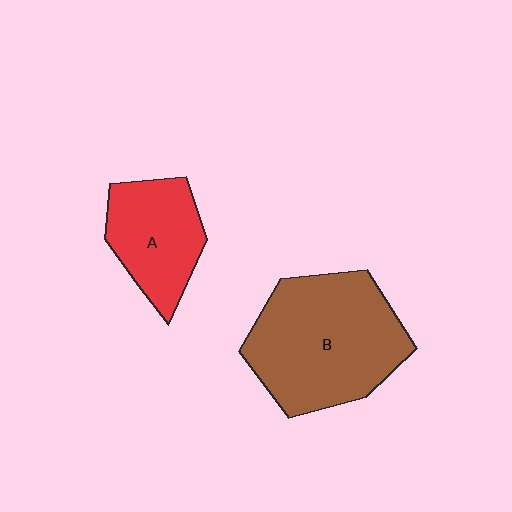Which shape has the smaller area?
Shape A (red).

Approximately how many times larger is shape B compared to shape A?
Approximately 1.8 times.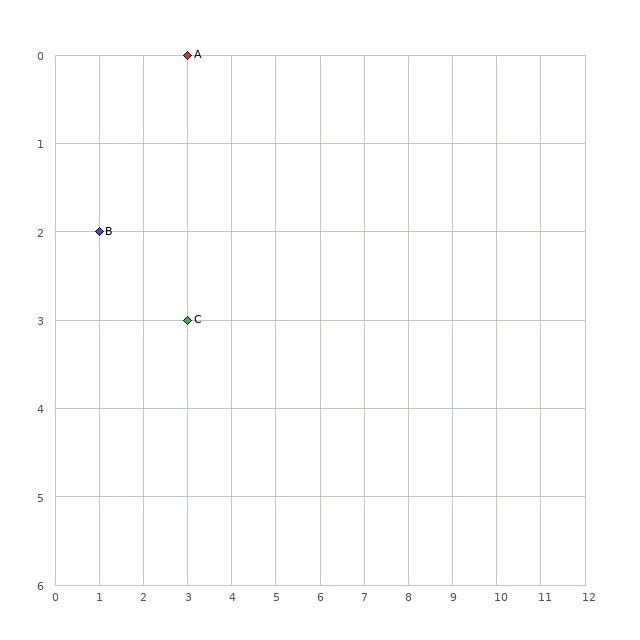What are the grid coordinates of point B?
Point B is at grid coordinates (1, 2).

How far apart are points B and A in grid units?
Points B and A are 2 columns and 2 rows apart (about 2.8 grid units diagonally).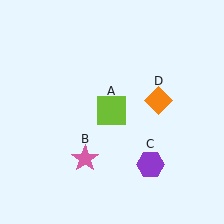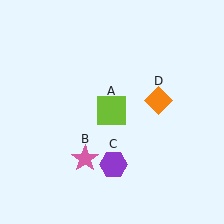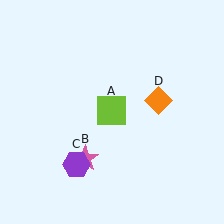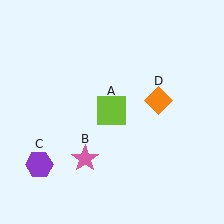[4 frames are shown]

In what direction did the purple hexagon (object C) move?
The purple hexagon (object C) moved left.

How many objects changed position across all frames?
1 object changed position: purple hexagon (object C).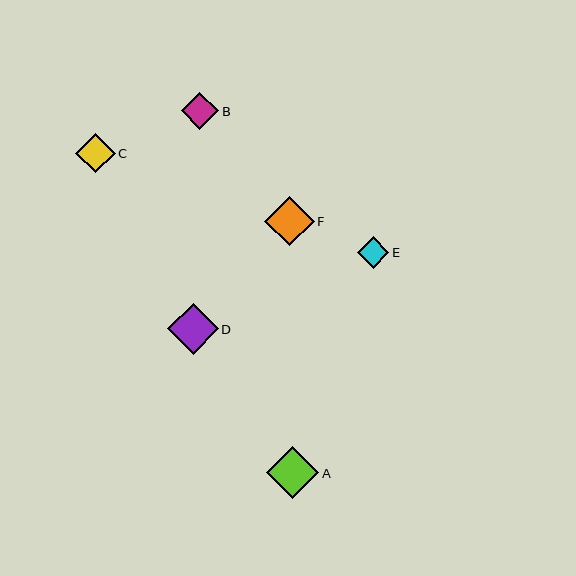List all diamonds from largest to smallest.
From largest to smallest: A, D, F, C, B, E.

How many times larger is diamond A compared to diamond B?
Diamond A is approximately 1.4 times the size of diamond B.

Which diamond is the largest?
Diamond A is the largest with a size of approximately 52 pixels.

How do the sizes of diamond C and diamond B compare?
Diamond C and diamond B are approximately the same size.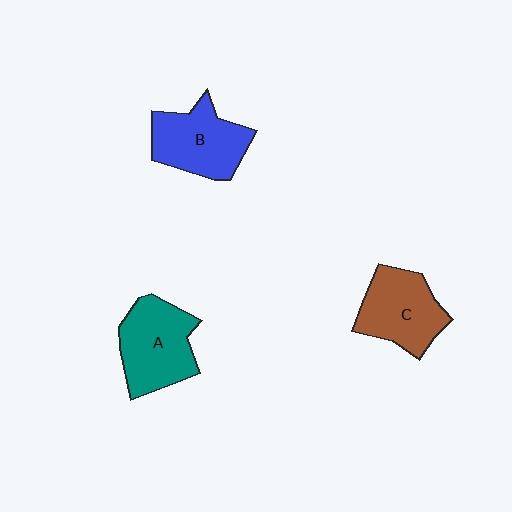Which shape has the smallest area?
Shape C (brown).